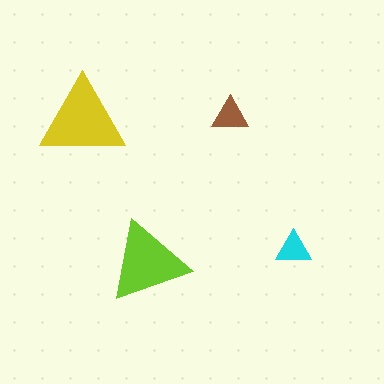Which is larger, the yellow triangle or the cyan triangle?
The yellow one.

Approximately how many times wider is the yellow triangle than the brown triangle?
About 2.5 times wider.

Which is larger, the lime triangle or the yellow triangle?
The yellow one.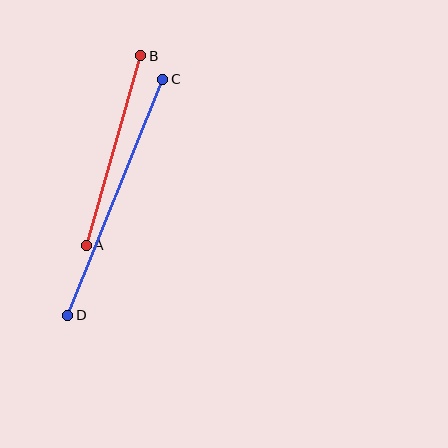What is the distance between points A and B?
The distance is approximately 198 pixels.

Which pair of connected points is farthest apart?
Points C and D are farthest apart.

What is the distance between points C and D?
The distance is approximately 254 pixels.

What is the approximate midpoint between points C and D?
The midpoint is at approximately (115, 197) pixels.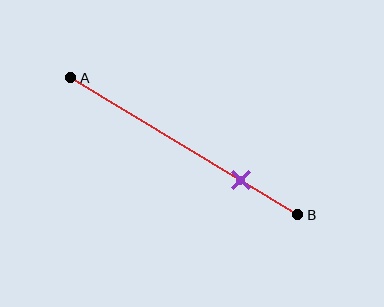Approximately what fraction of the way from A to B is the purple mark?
The purple mark is approximately 75% of the way from A to B.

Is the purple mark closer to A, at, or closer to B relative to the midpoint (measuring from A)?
The purple mark is closer to point B than the midpoint of segment AB.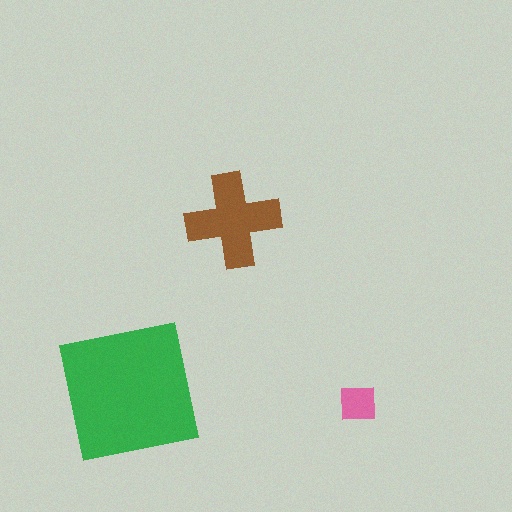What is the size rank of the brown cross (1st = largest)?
2nd.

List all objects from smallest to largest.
The pink square, the brown cross, the green square.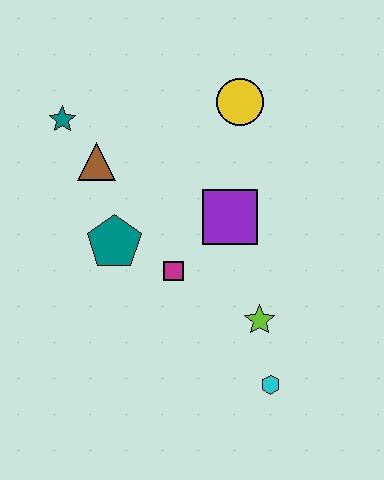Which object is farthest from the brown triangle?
The cyan hexagon is farthest from the brown triangle.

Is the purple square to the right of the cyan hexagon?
No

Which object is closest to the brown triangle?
The teal star is closest to the brown triangle.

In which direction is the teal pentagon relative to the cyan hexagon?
The teal pentagon is to the left of the cyan hexagon.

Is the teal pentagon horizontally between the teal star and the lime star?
Yes